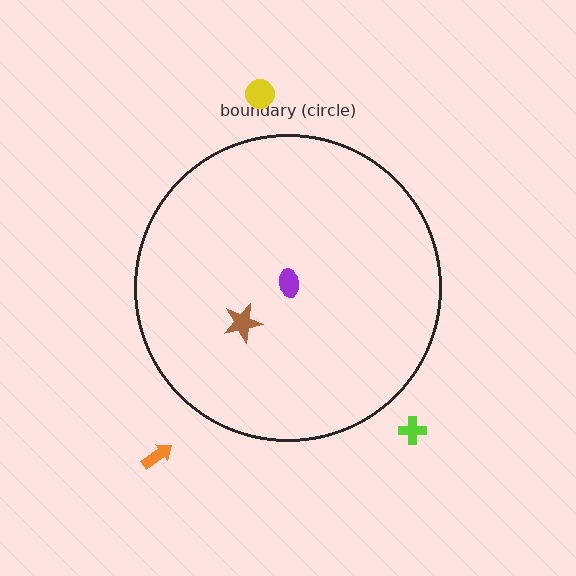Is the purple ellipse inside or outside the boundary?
Inside.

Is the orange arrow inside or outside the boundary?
Outside.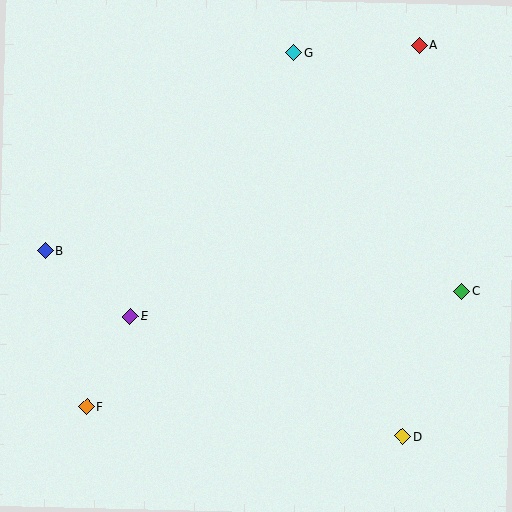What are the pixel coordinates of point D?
Point D is at (402, 436).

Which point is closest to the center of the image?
Point E at (130, 316) is closest to the center.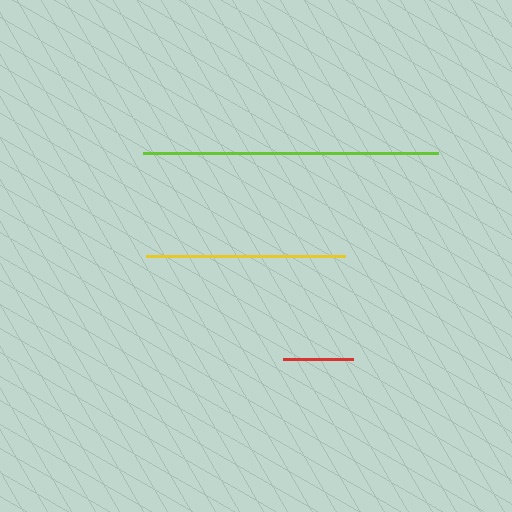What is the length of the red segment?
The red segment is approximately 70 pixels long.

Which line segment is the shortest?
The red line is the shortest at approximately 70 pixels.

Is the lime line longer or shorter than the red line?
The lime line is longer than the red line.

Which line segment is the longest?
The lime line is the longest at approximately 295 pixels.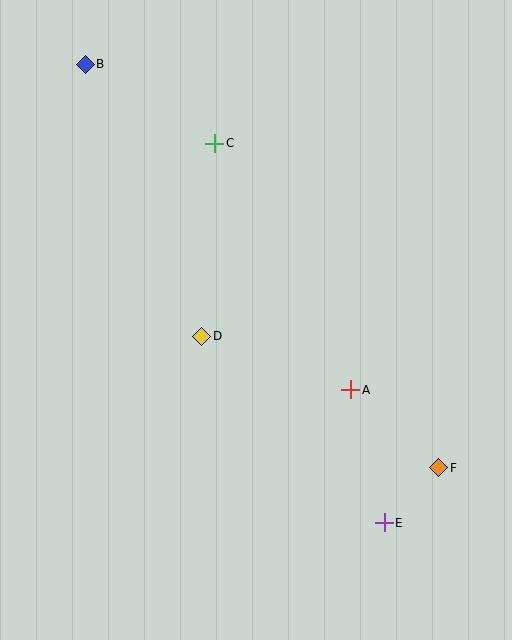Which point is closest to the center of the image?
Point D at (202, 336) is closest to the center.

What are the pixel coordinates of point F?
Point F is at (439, 468).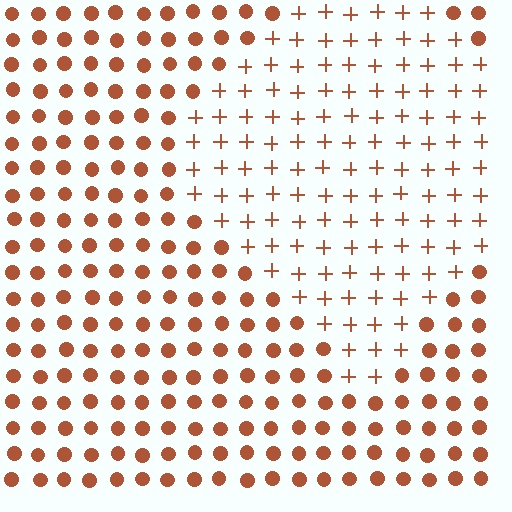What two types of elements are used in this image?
The image uses plus signs inside the diamond region and circles outside it.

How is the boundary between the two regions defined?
The boundary is defined by a change in element shape: plus signs inside vs. circles outside. All elements share the same color and spacing.